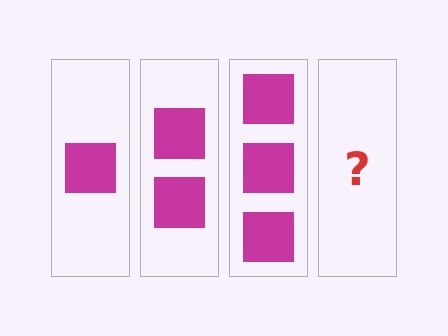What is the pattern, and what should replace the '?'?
The pattern is that each step adds one more square. The '?' should be 4 squares.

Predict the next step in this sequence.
The next step is 4 squares.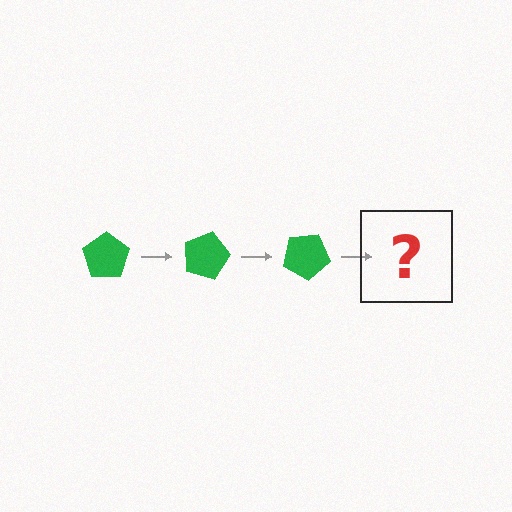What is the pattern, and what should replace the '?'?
The pattern is that the pentagon rotates 15 degrees each step. The '?' should be a green pentagon rotated 45 degrees.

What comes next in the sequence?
The next element should be a green pentagon rotated 45 degrees.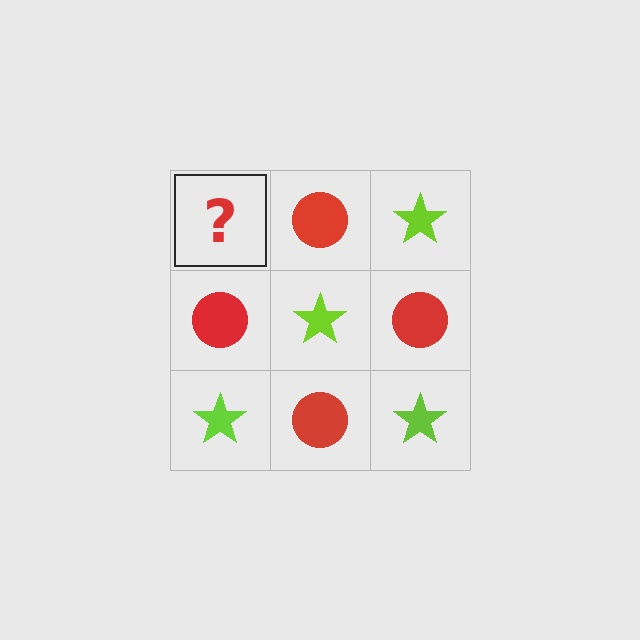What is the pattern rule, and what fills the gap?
The rule is that it alternates lime star and red circle in a checkerboard pattern. The gap should be filled with a lime star.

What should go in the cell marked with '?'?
The missing cell should contain a lime star.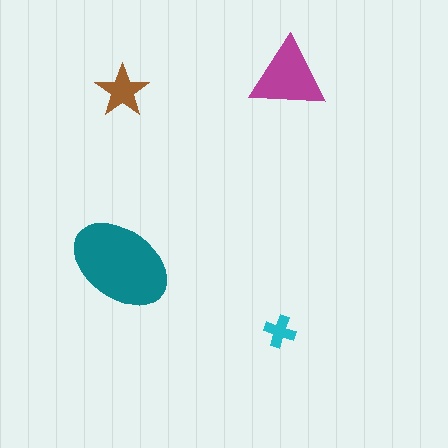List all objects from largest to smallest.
The teal ellipse, the magenta triangle, the brown star, the cyan cross.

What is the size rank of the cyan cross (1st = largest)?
4th.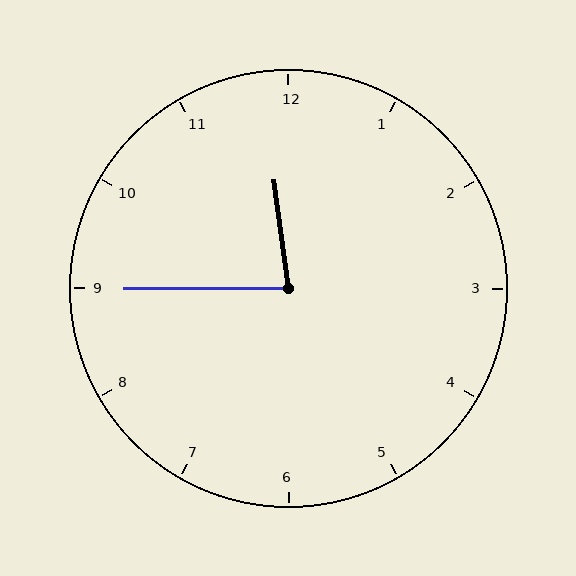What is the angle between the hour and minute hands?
Approximately 82 degrees.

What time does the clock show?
11:45.